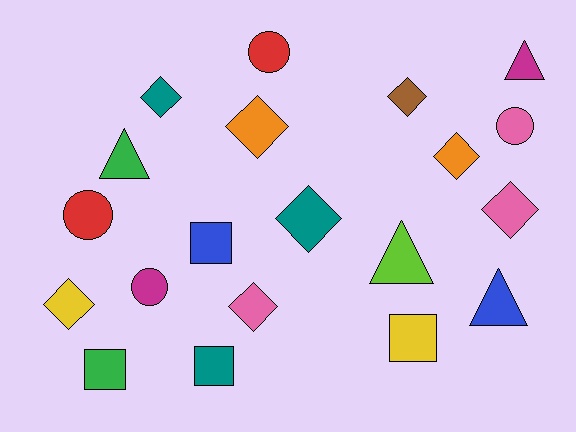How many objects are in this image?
There are 20 objects.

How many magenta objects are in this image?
There are 2 magenta objects.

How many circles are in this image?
There are 4 circles.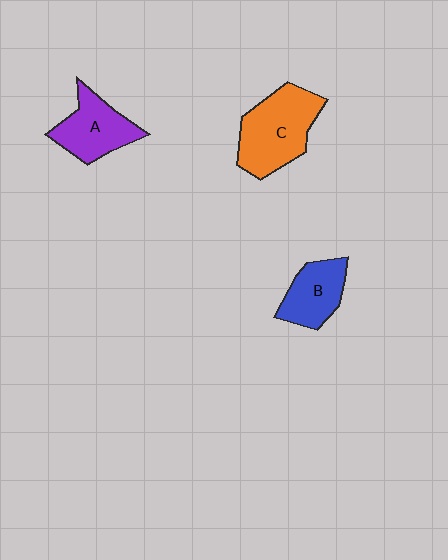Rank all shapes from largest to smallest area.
From largest to smallest: C (orange), A (purple), B (blue).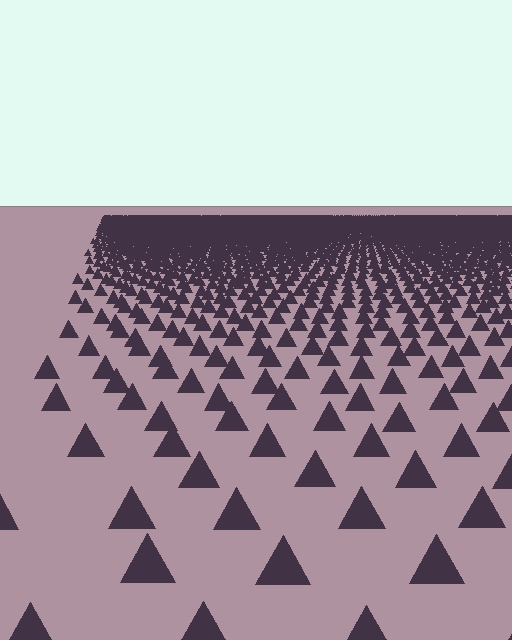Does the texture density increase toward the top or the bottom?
Density increases toward the top.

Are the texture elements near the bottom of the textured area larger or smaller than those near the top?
Larger. Near the bottom, elements are closer to the viewer and appear at a bigger on-screen size.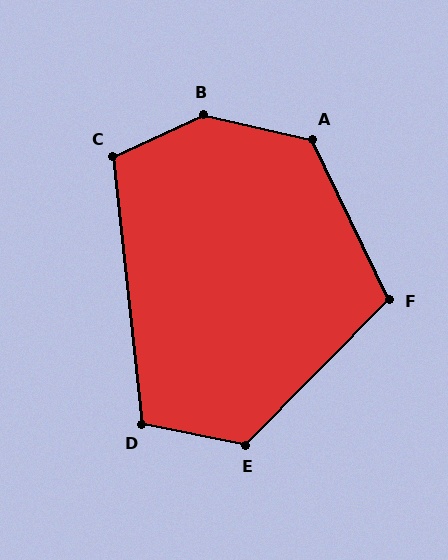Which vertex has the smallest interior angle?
D, at approximately 107 degrees.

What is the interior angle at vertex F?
Approximately 110 degrees (obtuse).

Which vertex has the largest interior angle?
B, at approximately 143 degrees.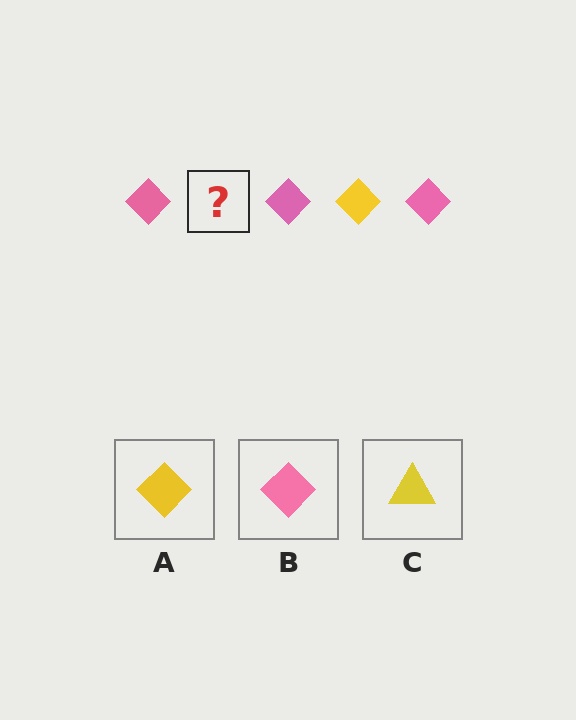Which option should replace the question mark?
Option A.